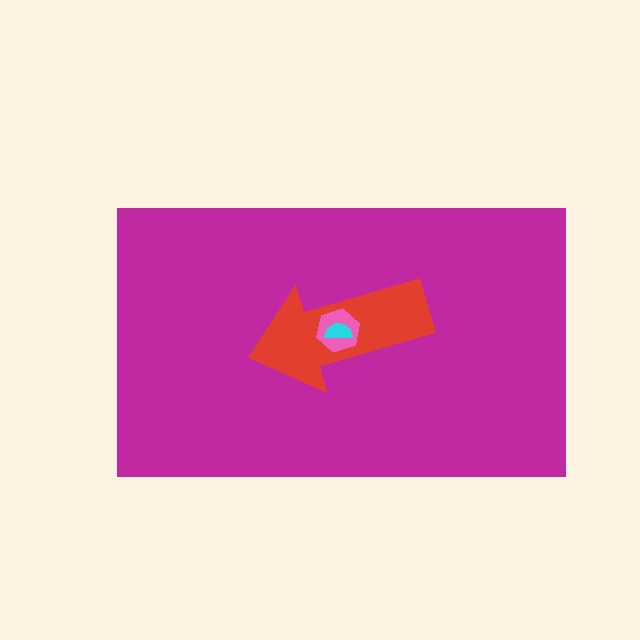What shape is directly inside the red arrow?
The pink hexagon.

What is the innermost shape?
The cyan semicircle.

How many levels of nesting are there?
4.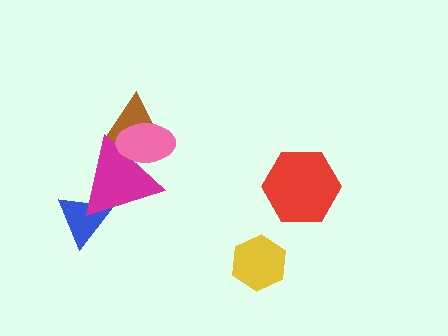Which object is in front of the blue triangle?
The magenta triangle is in front of the blue triangle.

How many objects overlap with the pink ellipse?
2 objects overlap with the pink ellipse.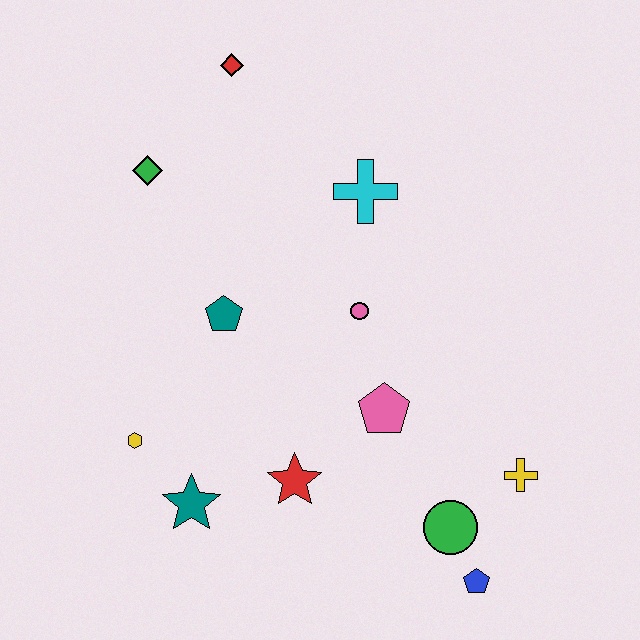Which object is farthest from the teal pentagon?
The blue pentagon is farthest from the teal pentagon.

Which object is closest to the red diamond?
The green diamond is closest to the red diamond.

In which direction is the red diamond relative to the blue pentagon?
The red diamond is above the blue pentagon.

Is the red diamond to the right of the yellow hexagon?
Yes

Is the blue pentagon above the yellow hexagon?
No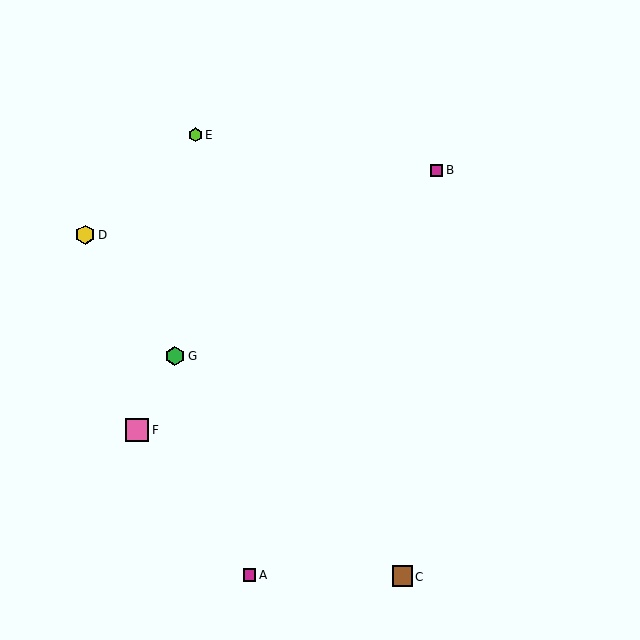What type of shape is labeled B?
Shape B is a magenta square.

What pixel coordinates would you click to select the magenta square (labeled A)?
Click at (249, 575) to select the magenta square A.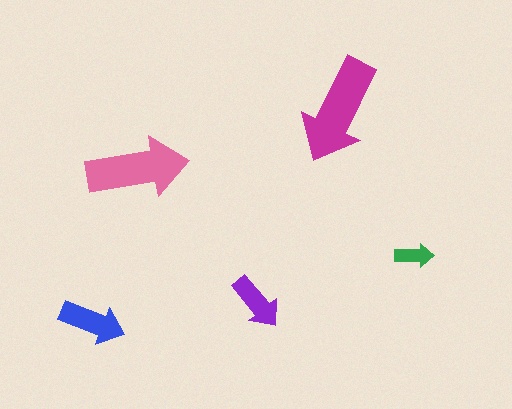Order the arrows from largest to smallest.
the magenta one, the pink one, the blue one, the purple one, the green one.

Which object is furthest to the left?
The blue arrow is leftmost.